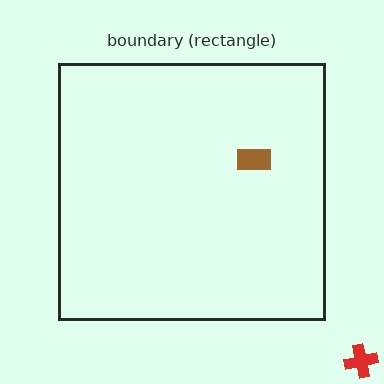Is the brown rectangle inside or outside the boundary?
Inside.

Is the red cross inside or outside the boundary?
Outside.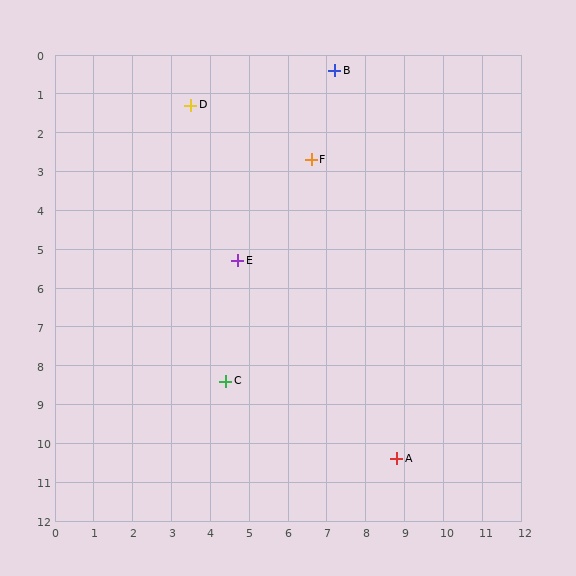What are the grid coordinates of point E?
Point E is at approximately (4.7, 5.3).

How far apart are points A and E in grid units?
Points A and E are about 6.5 grid units apart.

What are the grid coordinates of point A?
Point A is at approximately (8.8, 10.4).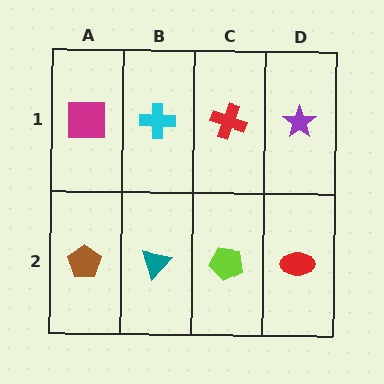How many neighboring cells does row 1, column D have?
2.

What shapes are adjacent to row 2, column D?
A purple star (row 1, column D), a lime pentagon (row 2, column C).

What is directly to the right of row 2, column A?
A teal triangle.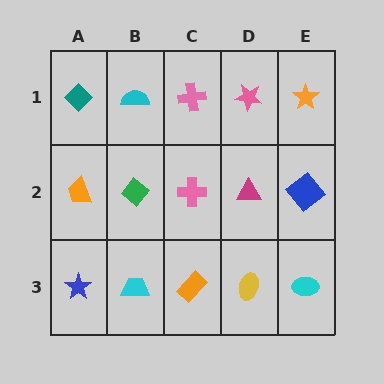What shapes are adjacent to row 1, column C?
A pink cross (row 2, column C), a cyan semicircle (row 1, column B), a pink star (row 1, column D).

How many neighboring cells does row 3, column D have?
3.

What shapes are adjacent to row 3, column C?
A pink cross (row 2, column C), a cyan trapezoid (row 3, column B), a yellow ellipse (row 3, column D).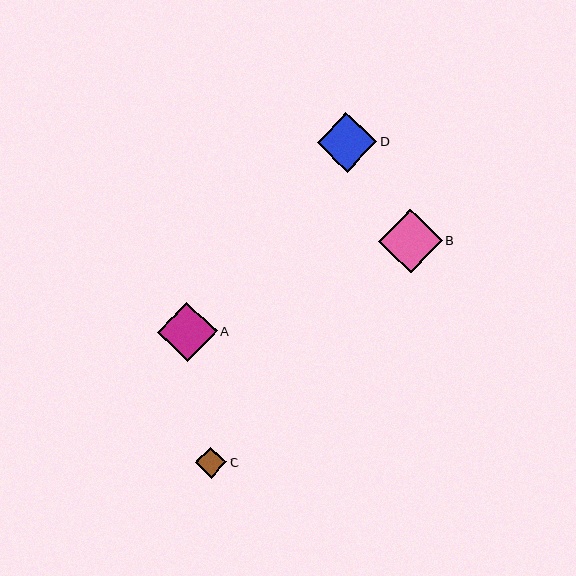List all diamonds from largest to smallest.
From largest to smallest: B, A, D, C.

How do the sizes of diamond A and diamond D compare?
Diamond A and diamond D are approximately the same size.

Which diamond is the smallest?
Diamond C is the smallest with a size of approximately 31 pixels.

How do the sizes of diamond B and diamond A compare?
Diamond B and diamond A are approximately the same size.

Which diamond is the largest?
Diamond B is the largest with a size of approximately 64 pixels.